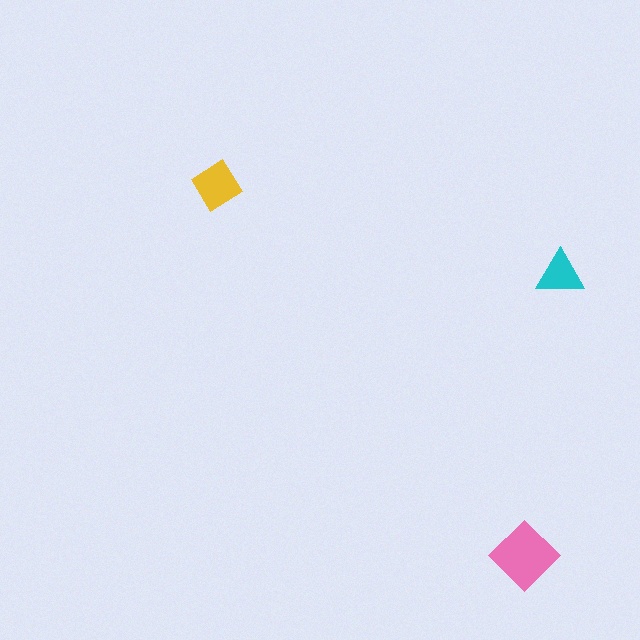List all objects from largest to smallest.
The pink diamond, the yellow diamond, the cyan triangle.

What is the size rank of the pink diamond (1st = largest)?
1st.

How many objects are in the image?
There are 3 objects in the image.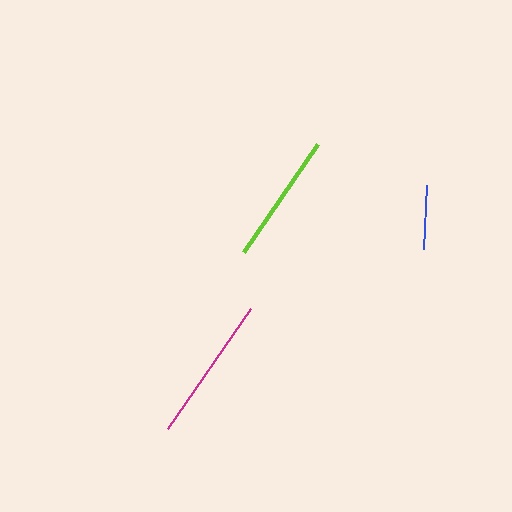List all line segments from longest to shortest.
From longest to shortest: magenta, lime, blue.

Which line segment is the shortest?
The blue line is the shortest at approximately 64 pixels.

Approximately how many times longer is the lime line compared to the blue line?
The lime line is approximately 2.0 times the length of the blue line.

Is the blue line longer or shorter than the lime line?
The lime line is longer than the blue line.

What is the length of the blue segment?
The blue segment is approximately 64 pixels long.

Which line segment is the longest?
The magenta line is the longest at approximately 146 pixels.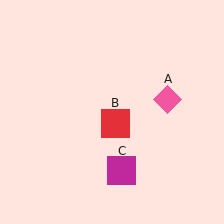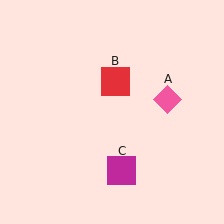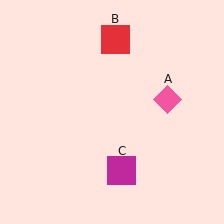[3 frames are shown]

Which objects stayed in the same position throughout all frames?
Pink diamond (object A) and magenta square (object C) remained stationary.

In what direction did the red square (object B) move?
The red square (object B) moved up.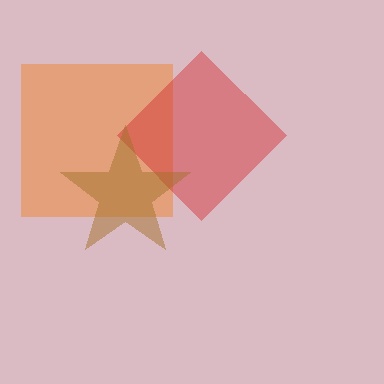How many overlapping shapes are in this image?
There are 3 overlapping shapes in the image.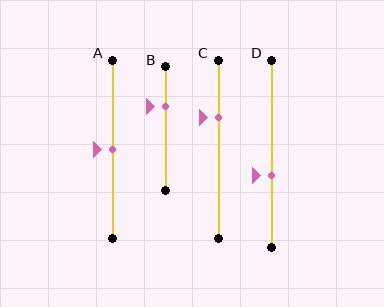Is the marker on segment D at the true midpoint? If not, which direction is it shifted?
No, the marker on segment D is shifted downward by about 12% of the segment length.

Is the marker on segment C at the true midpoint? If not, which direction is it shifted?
No, the marker on segment C is shifted upward by about 18% of the segment length.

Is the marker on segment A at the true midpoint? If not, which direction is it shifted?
Yes, the marker on segment A is at the true midpoint.